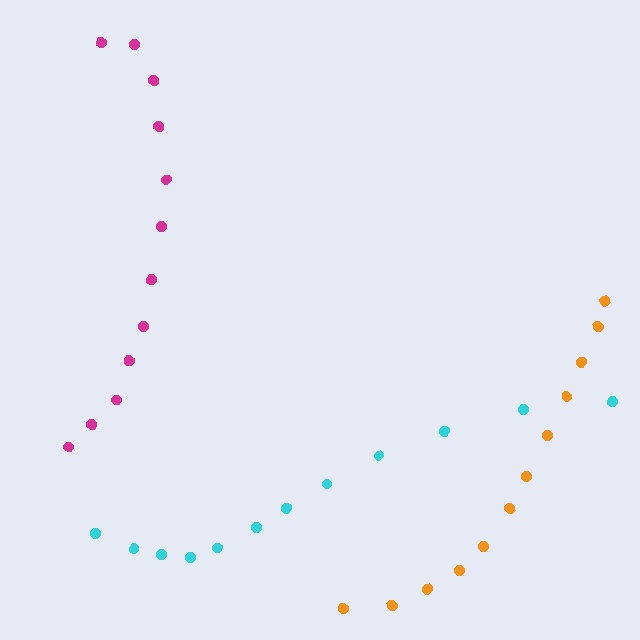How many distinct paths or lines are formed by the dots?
There are 3 distinct paths.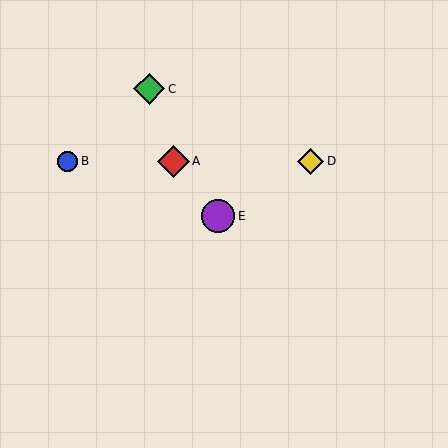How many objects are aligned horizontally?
3 objects (A, B, D) are aligned horizontally.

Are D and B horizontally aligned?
Yes, both are at y≈161.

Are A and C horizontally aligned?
No, A is at y≈161 and C is at y≈89.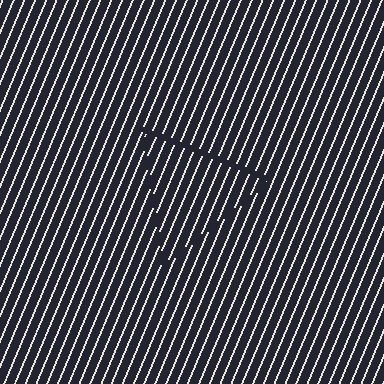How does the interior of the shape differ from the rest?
The interior of the shape contains the same grating, shifted by half a period — the contour is defined by the phase discontinuity where line-ends from the inner and outer gratings abut.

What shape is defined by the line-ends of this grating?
An illusory triangle. The interior of the shape contains the same grating, shifted by half a period — the contour is defined by the phase discontinuity where line-ends from the inner and outer gratings abut.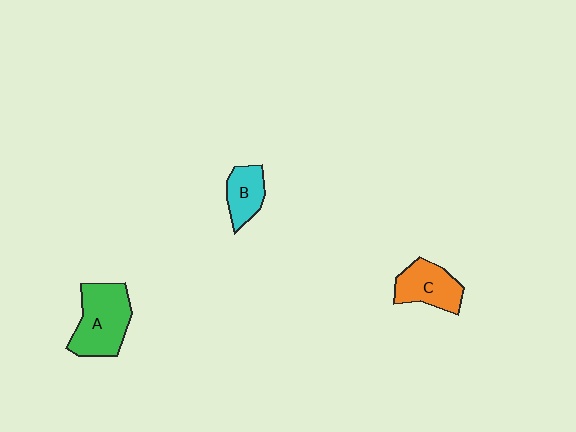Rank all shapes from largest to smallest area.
From largest to smallest: A (green), C (orange), B (cyan).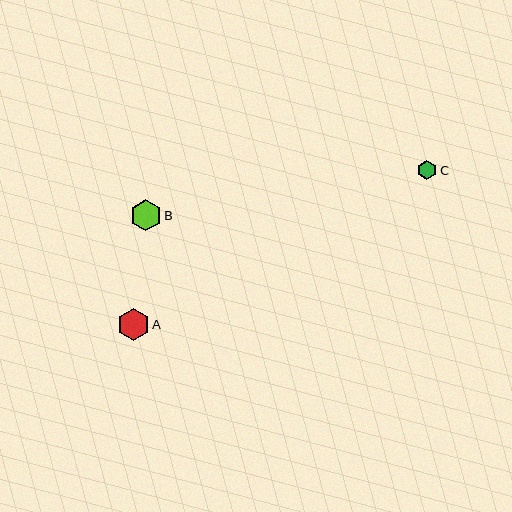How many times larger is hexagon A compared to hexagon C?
Hexagon A is approximately 1.6 times the size of hexagon C.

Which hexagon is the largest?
Hexagon A is the largest with a size of approximately 32 pixels.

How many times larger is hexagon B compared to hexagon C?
Hexagon B is approximately 1.6 times the size of hexagon C.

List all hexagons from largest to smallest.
From largest to smallest: A, B, C.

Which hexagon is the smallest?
Hexagon C is the smallest with a size of approximately 20 pixels.